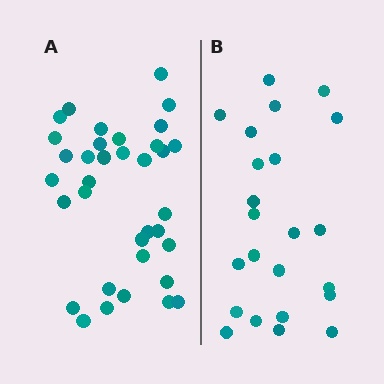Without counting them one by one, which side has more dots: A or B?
Region A (the left region) has more dots.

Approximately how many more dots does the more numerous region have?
Region A has roughly 12 or so more dots than region B.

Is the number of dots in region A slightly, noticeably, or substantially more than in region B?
Region A has substantially more. The ratio is roughly 1.5 to 1.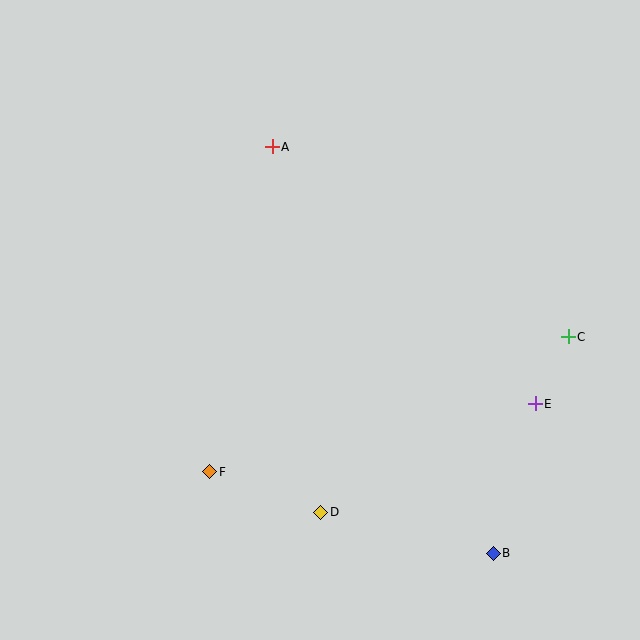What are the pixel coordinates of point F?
Point F is at (210, 472).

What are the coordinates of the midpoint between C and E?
The midpoint between C and E is at (552, 370).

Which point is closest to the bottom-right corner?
Point B is closest to the bottom-right corner.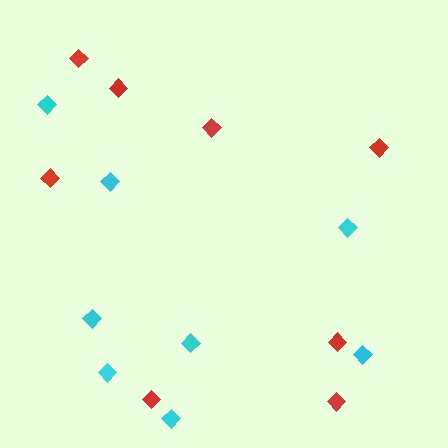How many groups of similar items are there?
There are 2 groups: one group of red diamonds (8) and one group of cyan diamonds (8).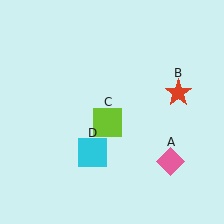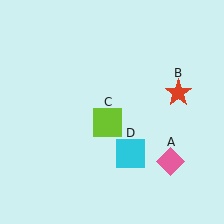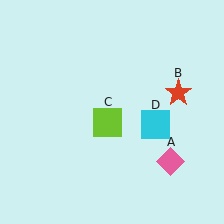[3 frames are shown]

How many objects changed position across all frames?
1 object changed position: cyan square (object D).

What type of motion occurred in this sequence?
The cyan square (object D) rotated counterclockwise around the center of the scene.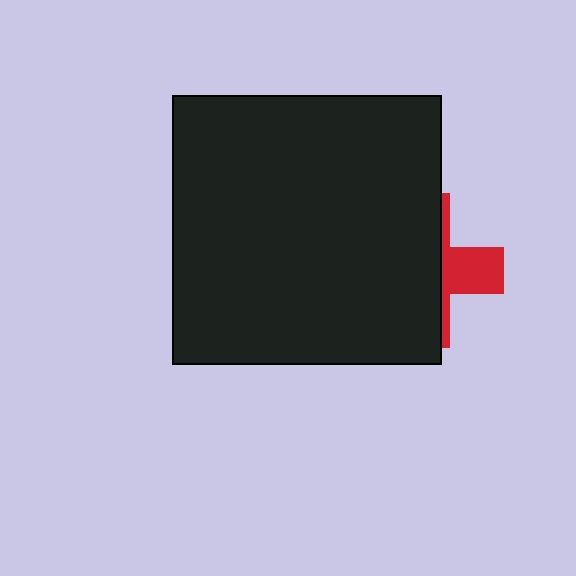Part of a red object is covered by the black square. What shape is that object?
It is a cross.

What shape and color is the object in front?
The object in front is a black square.